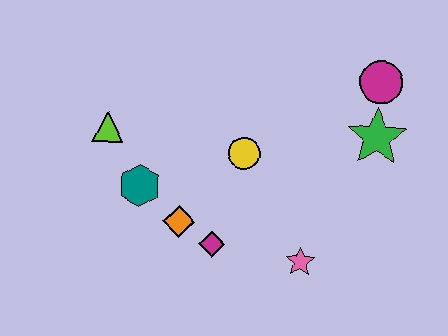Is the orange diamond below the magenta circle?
Yes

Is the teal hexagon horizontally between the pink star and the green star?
No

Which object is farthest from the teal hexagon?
The magenta circle is farthest from the teal hexagon.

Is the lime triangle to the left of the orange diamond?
Yes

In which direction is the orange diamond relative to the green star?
The orange diamond is to the left of the green star.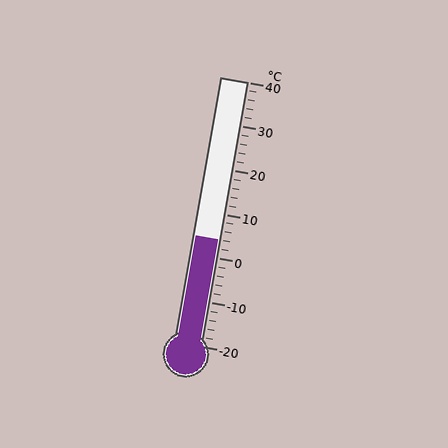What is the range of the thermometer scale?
The thermometer scale ranges from -20°C to 40°C.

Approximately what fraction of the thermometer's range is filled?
The thermometer is filled to approximately 40% of its range.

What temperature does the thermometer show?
The thermometer shows approximately 4°C.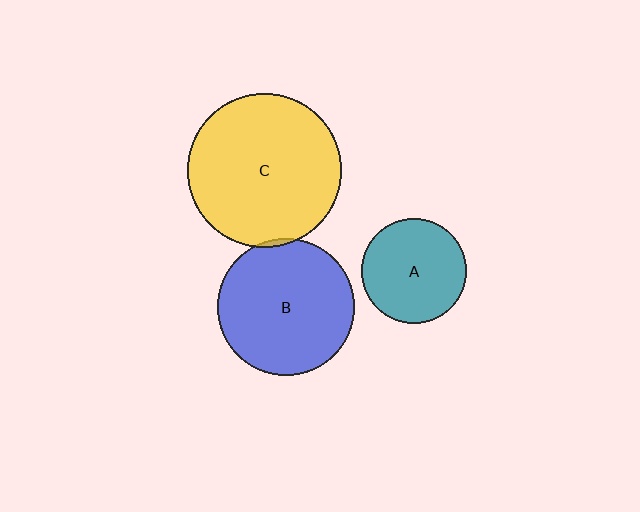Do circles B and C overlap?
Yes.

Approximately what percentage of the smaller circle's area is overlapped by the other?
Approximately 5%.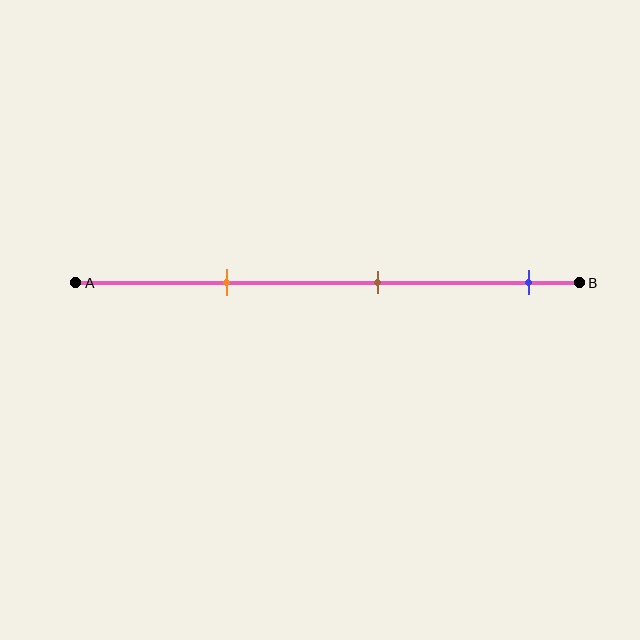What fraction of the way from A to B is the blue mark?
The blue mark is approximately 90% (0.9) of the way from A to B.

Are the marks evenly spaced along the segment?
Yes, the marks are approximately evenly spaced.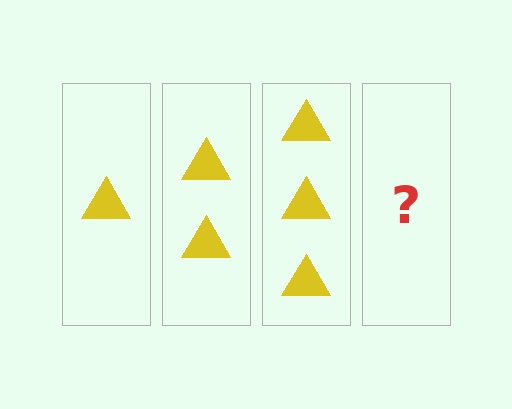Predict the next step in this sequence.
The next step is 4 triangles.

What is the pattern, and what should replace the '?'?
The pattern is that each step adds one more triangle. The '?' should be 4 triangles.